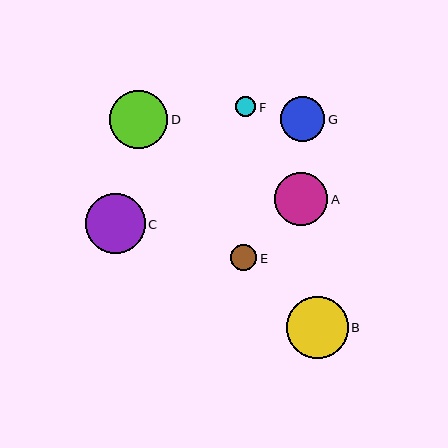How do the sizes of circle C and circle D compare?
Circle C and circle D are approximately the same size.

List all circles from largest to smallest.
From largest to smallest: B, C, D, A, G, E, F.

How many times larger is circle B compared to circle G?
Circle B is approximately 1.4 times the size of circle G.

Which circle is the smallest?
Circle F is the smallest with a size of approximately 21 pixels.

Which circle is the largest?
Circle B is the largest with a size of approximately 62 pixels.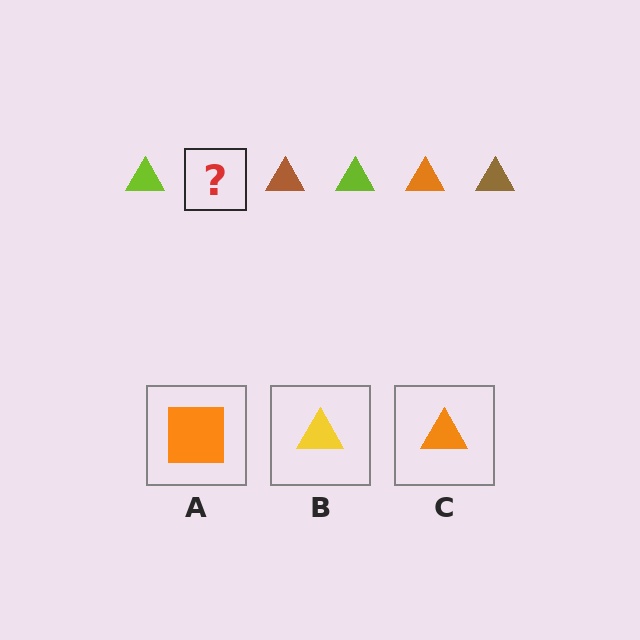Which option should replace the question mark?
Option C.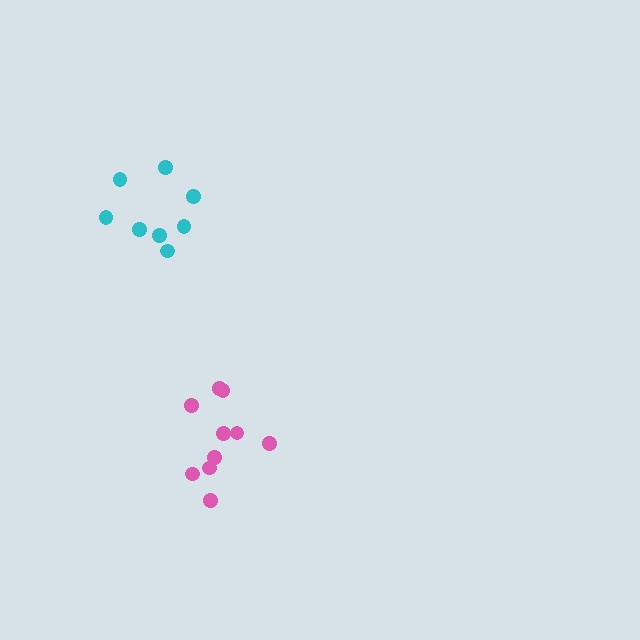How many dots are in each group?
Group 1: 8 dots, Group 2: 10 dots (18 total).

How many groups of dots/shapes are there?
There are 2 groups.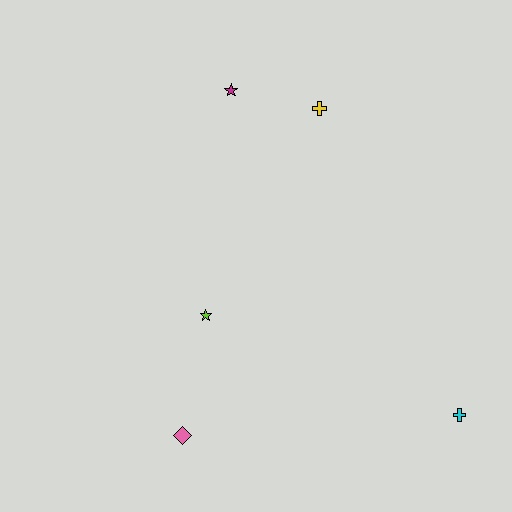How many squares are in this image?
There are no squares.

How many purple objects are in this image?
There are no purple objects.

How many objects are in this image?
There are 5 objects.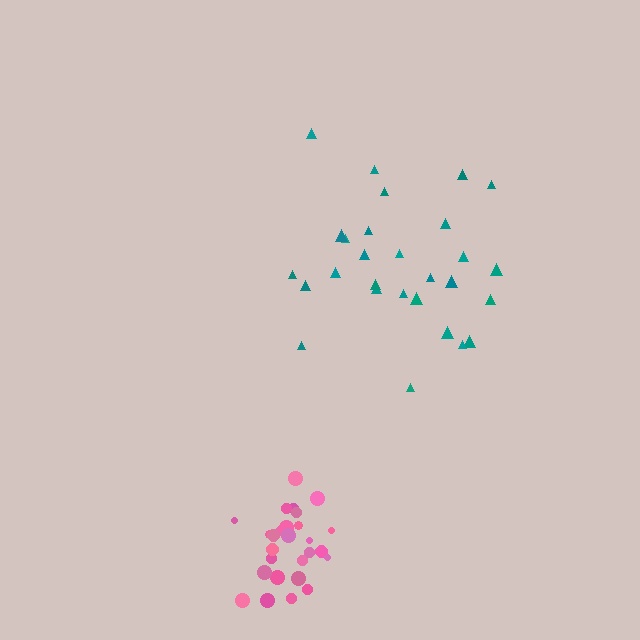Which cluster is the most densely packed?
Pink.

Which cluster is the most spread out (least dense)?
Teal.